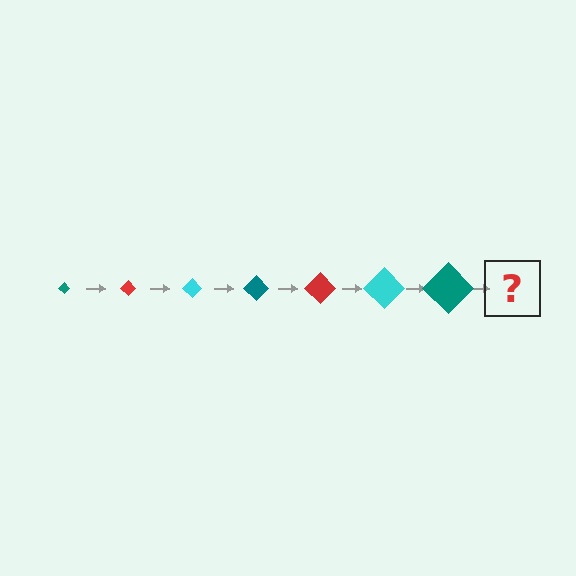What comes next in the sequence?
The next element should be a red diamond, larger than the previous one.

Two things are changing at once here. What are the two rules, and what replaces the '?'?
The two rules are that the diamond grows larger each step and the color cycles through teal, red, and cyan. The '?' should be a red diamond, larger than the previous one.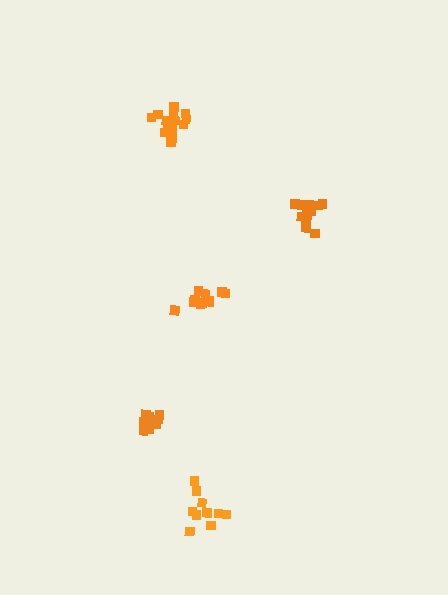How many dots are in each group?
Group 1: 14 dots, Group 2: 12 dots, Group 3: 11 dots, Group 4: 10 dots, Group 5: 9 dots (56 total).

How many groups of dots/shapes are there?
There are 5 groups.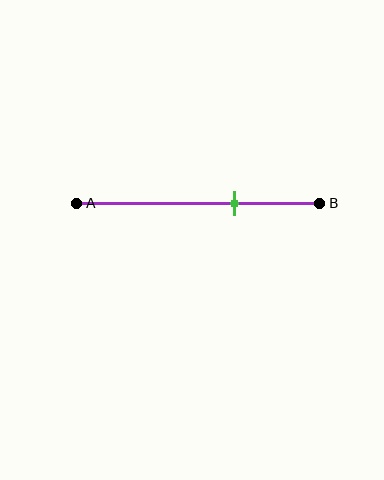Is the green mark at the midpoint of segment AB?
No, the mark is at about 65% from A, not at the 50% midpoint.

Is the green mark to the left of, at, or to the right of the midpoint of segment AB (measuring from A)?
The green mark is to the right of the midpoint of segment AB.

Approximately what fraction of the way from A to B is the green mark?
The green mark is approximately 65% of the way from A to B.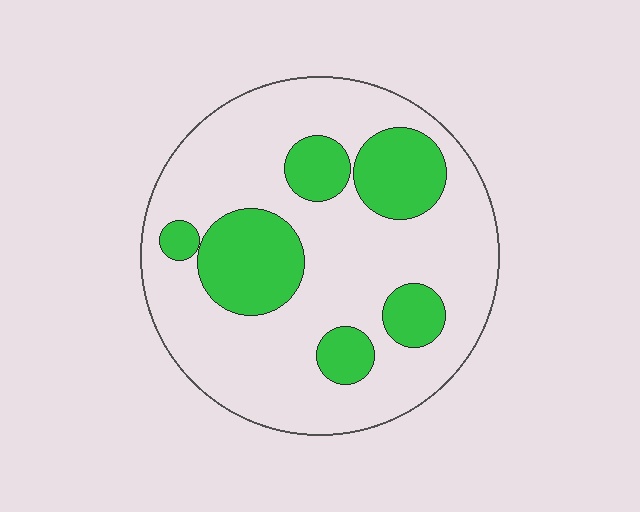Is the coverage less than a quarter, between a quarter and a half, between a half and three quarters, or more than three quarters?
Between a quarter and a half.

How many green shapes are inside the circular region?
6.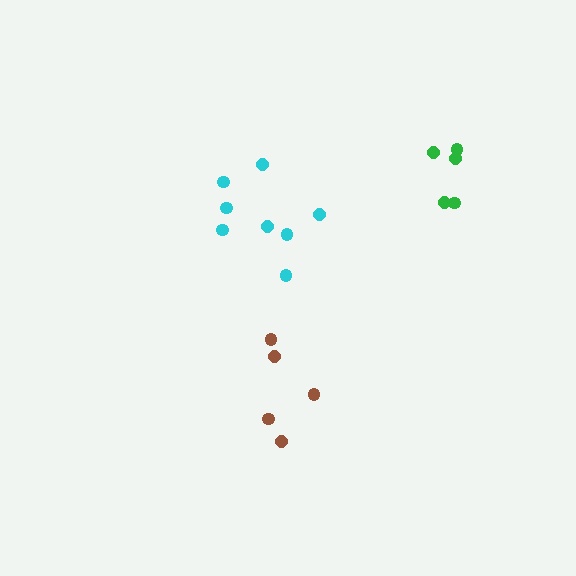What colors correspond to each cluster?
The clusters are colored: cyan, brown, green.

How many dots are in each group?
Group 1: 8 dots, Group 2: 5 dots, Group 3: 5 dots (18 total).